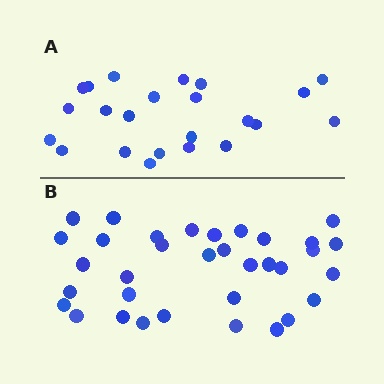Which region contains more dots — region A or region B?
Region B (the bottom region) has more dots.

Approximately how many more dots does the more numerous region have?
Region B has roughly 12 or so more dots than region A.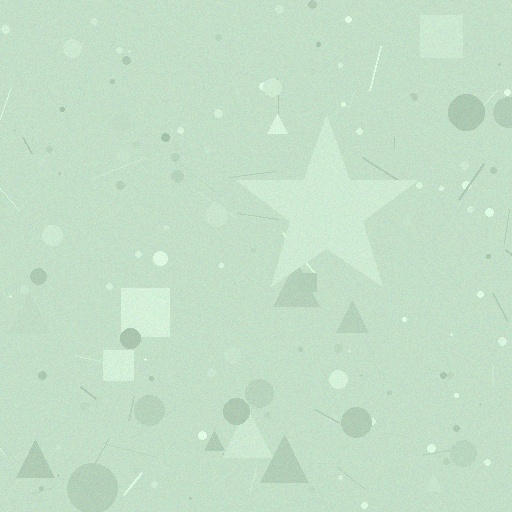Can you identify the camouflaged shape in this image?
The camouflaged shape is a star.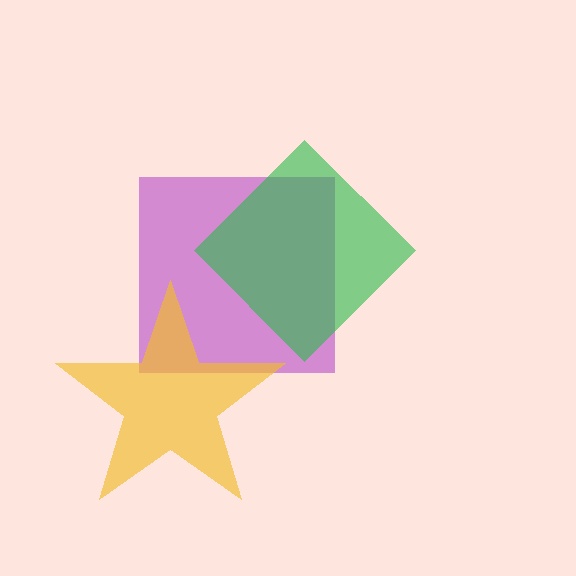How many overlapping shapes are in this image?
There are 3 overlapping shapes in the image.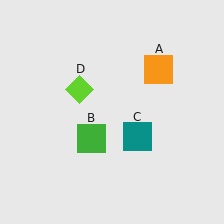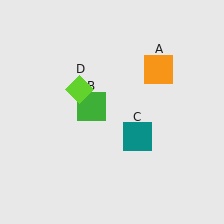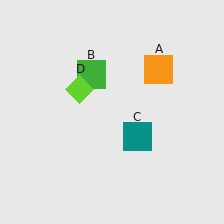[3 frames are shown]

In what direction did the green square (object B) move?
The green square (object B) moved up.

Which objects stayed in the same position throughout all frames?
Orange square (object A) and teal square (object C) and lime diamond (object D) remained stationary.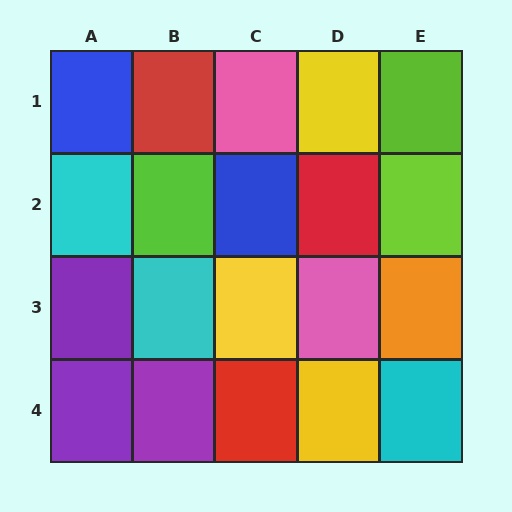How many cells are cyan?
3 cells are cyan.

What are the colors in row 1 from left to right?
Blue, red, pink, yellow, lime.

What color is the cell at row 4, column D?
Yellow.